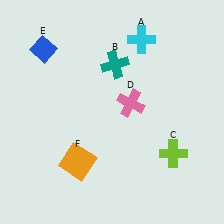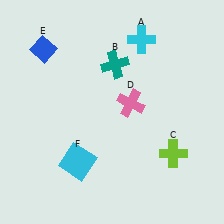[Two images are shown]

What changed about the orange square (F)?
In Image 1, F is orange. In Image 2, it changed to cyan.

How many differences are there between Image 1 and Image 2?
There is 1 difference between the two images.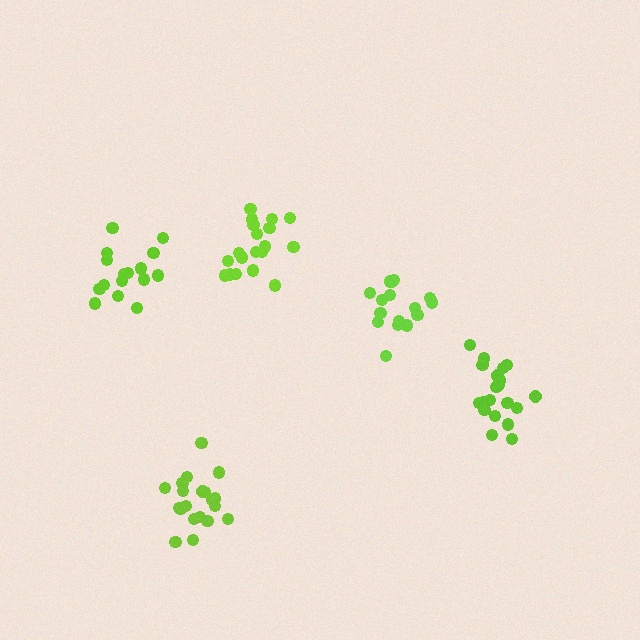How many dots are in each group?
Group 1: 21 dots, Group 2: 19 dots, Group 3: 20 dots, Group 4: 16 dots, Group 5: 16 dots (92 total).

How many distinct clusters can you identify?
There are 5 distinct clusters.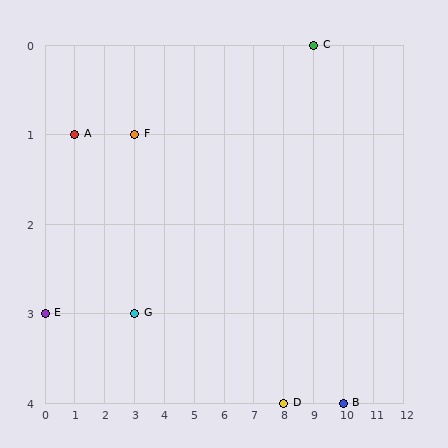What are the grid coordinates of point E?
Point E is at grid coordinates (0, 3).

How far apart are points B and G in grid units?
Points B and G are 7 columns and 1 row apart (about 7.1 grid units diagonally).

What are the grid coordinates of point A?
Point A is at grid coordinates (1, 1).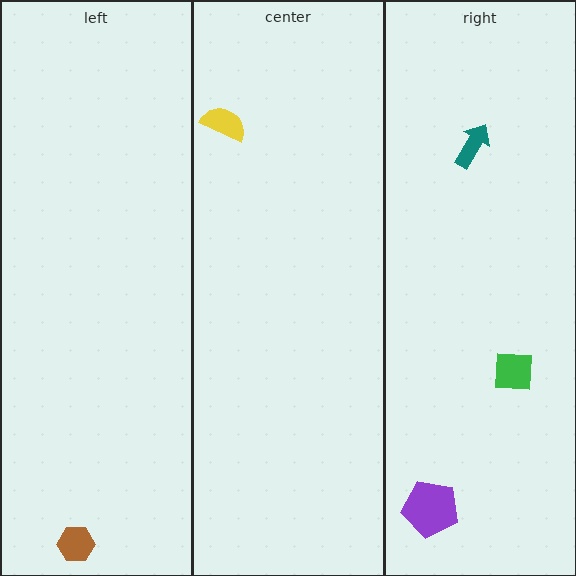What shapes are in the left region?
The brown hexagon.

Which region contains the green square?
The right region.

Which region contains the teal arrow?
The right region.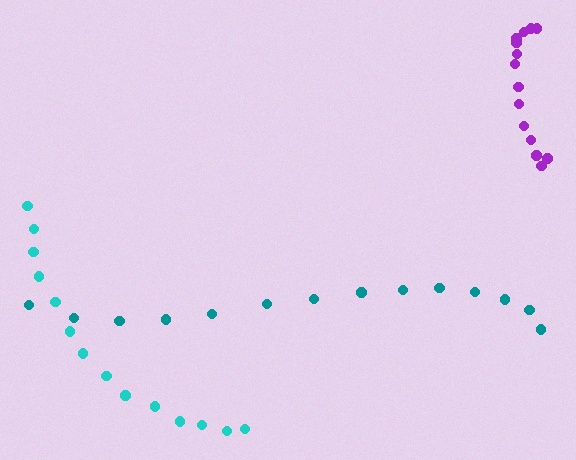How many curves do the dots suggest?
There are 3 distinct paths.